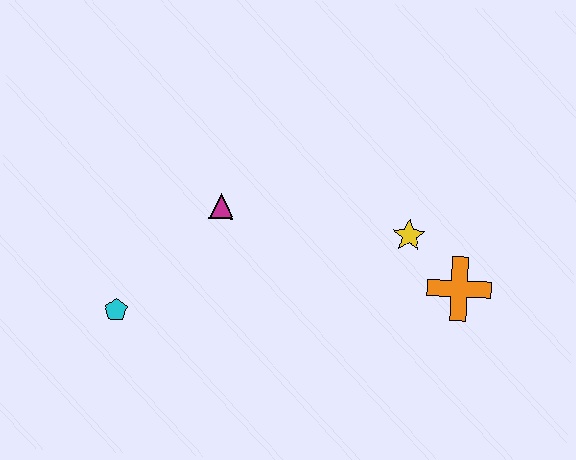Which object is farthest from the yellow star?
The cyan pentagon is farthest from the yellow star.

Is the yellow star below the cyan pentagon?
No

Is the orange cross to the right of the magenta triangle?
Yes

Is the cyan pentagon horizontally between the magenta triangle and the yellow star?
No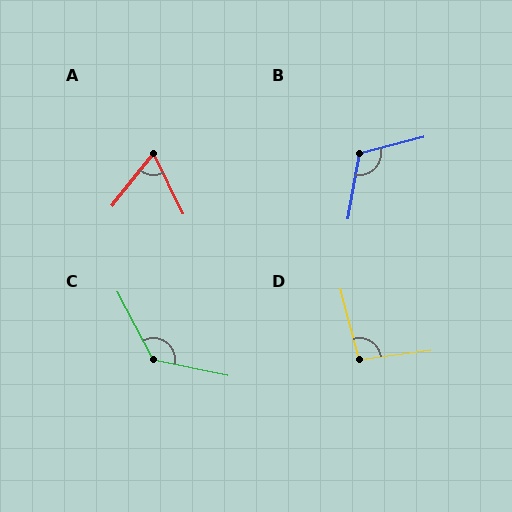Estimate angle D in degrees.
Approximately 98 degrees.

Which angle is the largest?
C, at approximately 129 degrees.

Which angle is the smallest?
A, at approximately 64 degrees.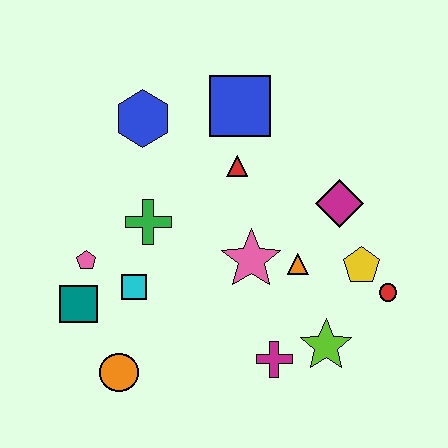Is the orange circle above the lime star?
No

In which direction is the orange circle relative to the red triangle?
The orange circle is below the red triangle.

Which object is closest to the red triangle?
The blue square is closest to the red triangle.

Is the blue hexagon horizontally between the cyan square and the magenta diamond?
Yes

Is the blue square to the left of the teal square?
No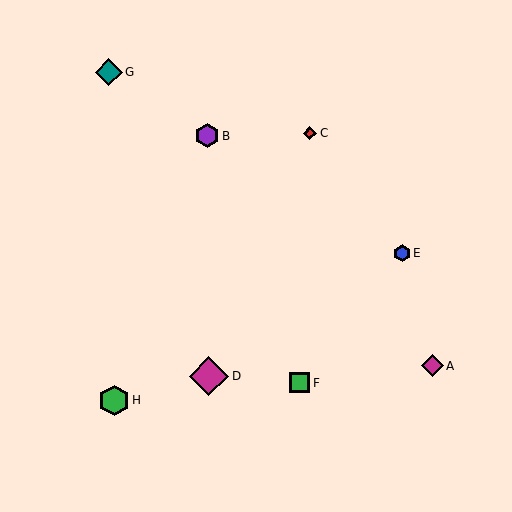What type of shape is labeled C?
Shape C is a red diamond.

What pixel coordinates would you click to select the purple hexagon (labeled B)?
Click at (207, 136) to select the purple hexagon B.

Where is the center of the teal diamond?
The center of the teal diamond is at (109, 72).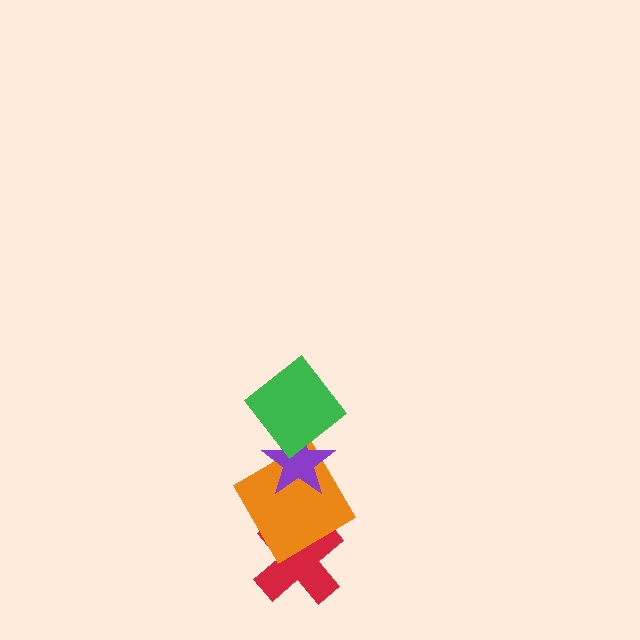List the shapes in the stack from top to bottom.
From top to bottom: the green diamond, the purple star, the orange diamond, the red cross.